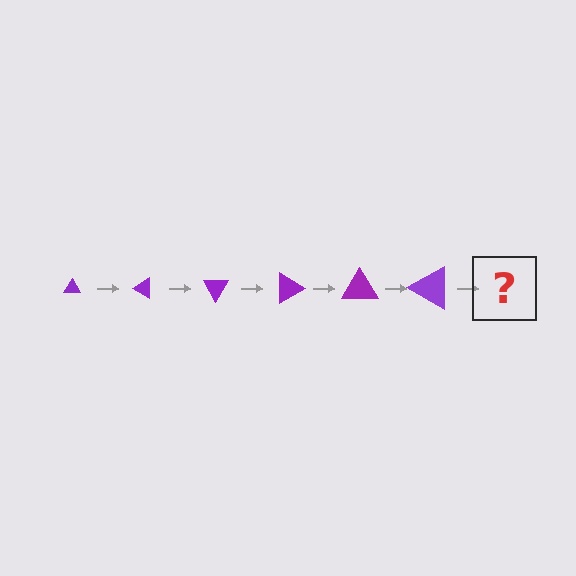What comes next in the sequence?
The next element should be a triangle, larger than the previous one and rotated 180 degrees from the start.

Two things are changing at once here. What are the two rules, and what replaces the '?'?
The two rules are that the triangle grows larger each step and it rotates 30 degrees each step. The '?' should be a triangle, larger than the previous one and rotated 180 degrees from the start.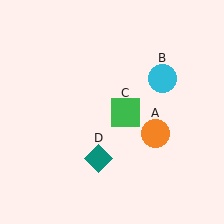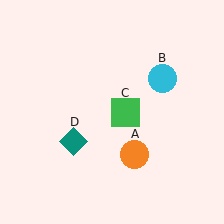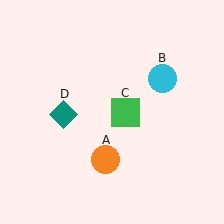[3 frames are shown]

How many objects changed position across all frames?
2 objects changed position: orange circle (object A), teal diamond (object D).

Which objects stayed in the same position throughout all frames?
Cyan circle (object B) and green square (object C) remained stationary.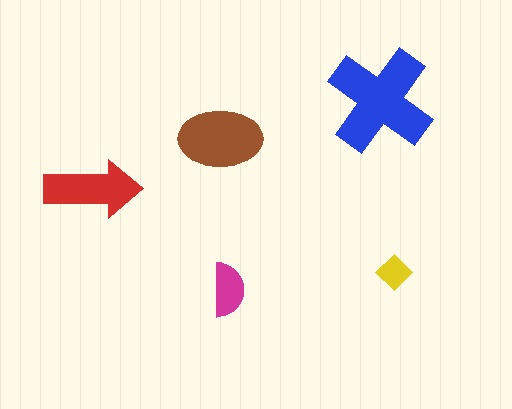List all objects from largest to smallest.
The blue cross, the brown ellipse, the red arrow, the magenta semicircle, the yellow diamond.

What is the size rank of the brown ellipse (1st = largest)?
2nd.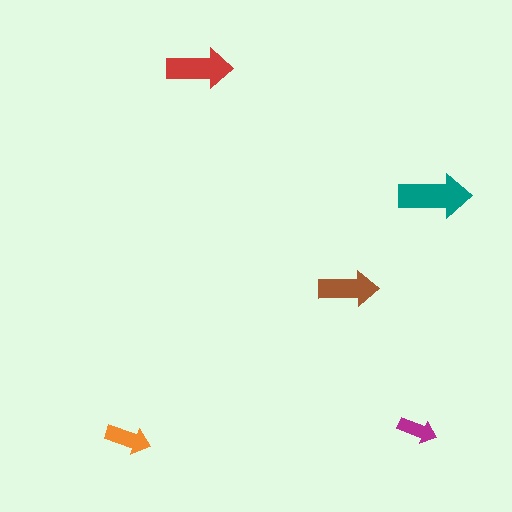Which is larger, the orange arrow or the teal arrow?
The teal one.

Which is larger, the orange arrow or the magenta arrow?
The orange one.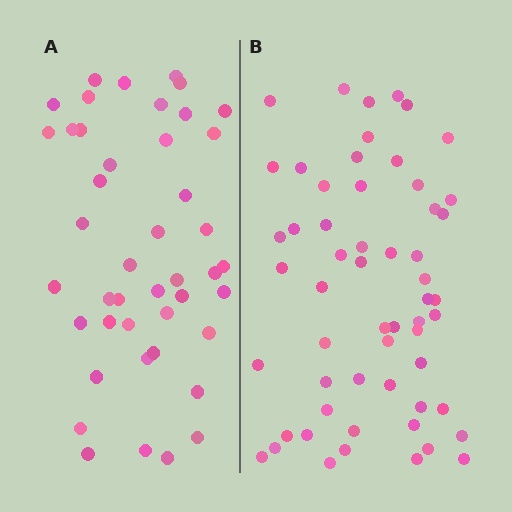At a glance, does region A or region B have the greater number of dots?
Region B (the right region) has more dots.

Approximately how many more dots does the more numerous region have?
Region B has approximately 15 more dots than region A.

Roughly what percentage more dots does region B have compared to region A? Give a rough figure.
About 30% more.